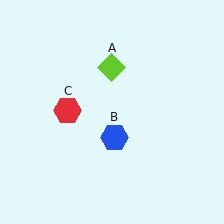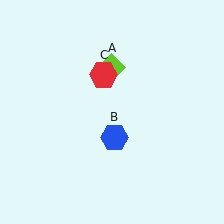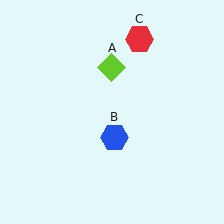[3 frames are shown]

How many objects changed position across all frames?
1 object changed position: red hexagon (object C).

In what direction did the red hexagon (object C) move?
The red hexagon (object C) moved up and to the right.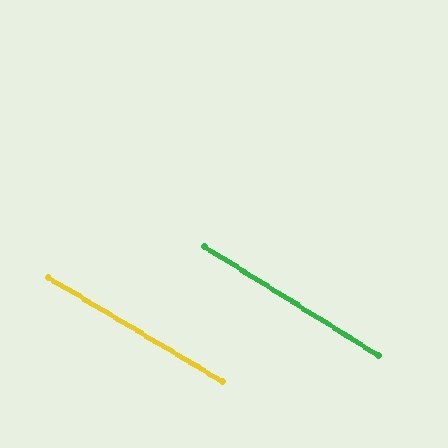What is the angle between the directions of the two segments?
Approximately 1 degree.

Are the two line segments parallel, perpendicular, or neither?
Parallel — their directions differ by only 1.1°.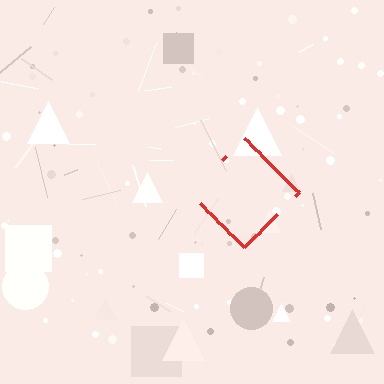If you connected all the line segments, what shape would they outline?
They would outline a diamond.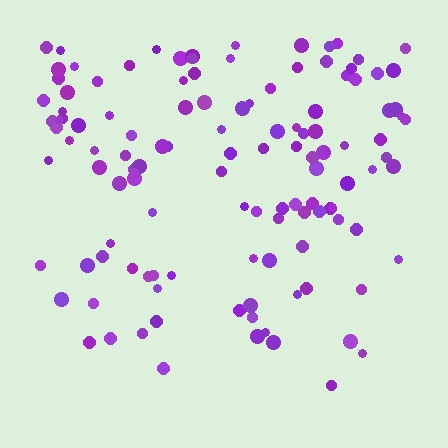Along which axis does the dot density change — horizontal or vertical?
Vertical.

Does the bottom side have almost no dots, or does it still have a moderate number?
Still a moderate number, just noticeably fewer than the top.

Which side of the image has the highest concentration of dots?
The top.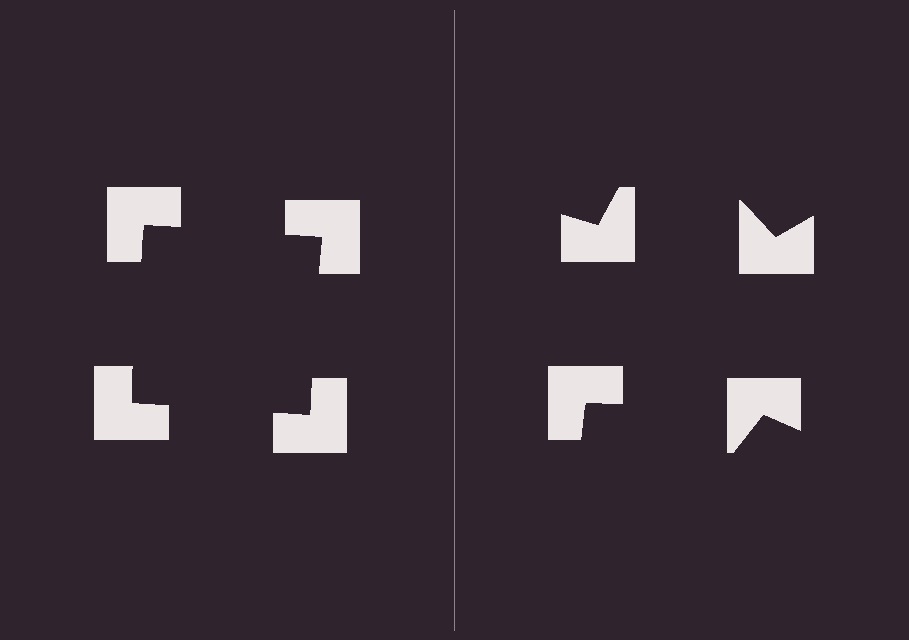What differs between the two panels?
The notched squares are positioned identically on both sides; only the wedge orientations differ. On the left they align to a square; on the right they are misaligned.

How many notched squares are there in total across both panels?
8 — 4 on each side.